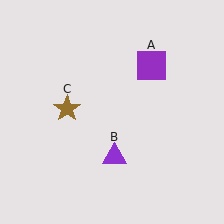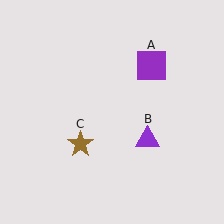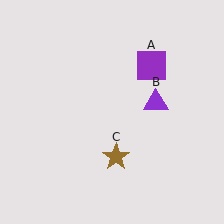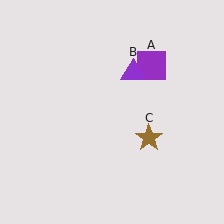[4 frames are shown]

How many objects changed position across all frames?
2 objects changed position: purple triangle (object B), brown star (object C).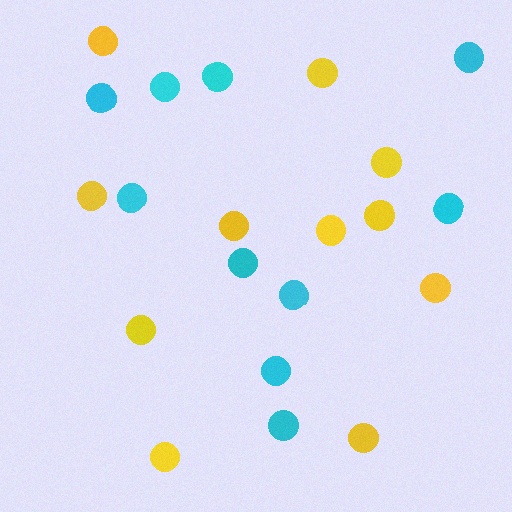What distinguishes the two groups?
There are 2 groups: one group of yellow circles (11) and one group of cyan circles (10).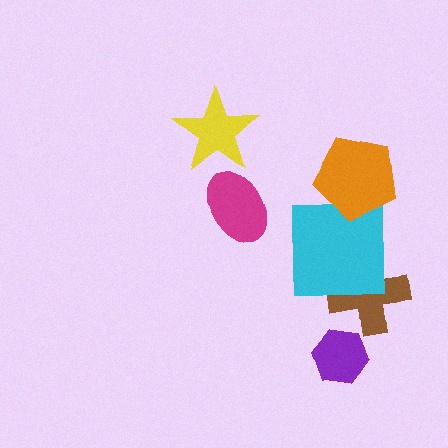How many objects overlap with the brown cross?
1 object overlaps with the brown cross.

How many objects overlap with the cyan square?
2 objects overlap with the cyan square.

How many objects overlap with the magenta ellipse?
0 objects overlap with the magenta ellipse.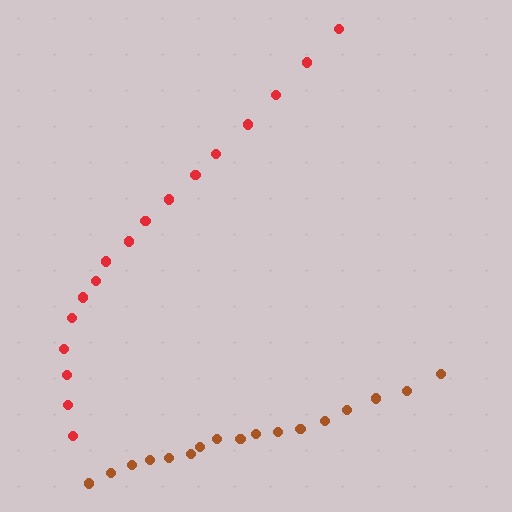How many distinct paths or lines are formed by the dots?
There are 2 distinct paths.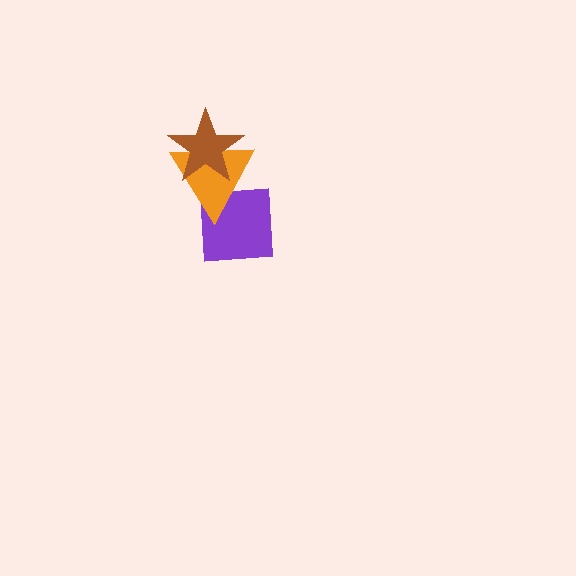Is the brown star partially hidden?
No, no other shape covers it.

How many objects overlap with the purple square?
1 object overlaps with the purple square.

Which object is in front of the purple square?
The orange triangle is in front of the purple square.